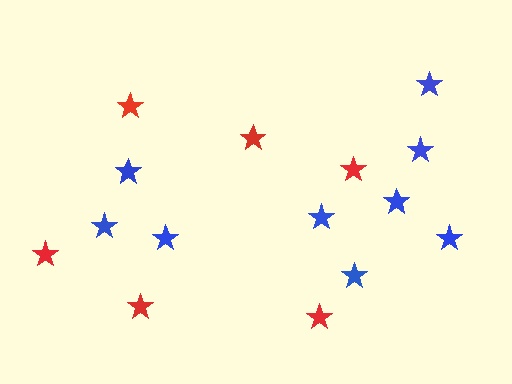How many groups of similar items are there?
There are 2 groups: one group of red stars (6) and one group of blue stars (9).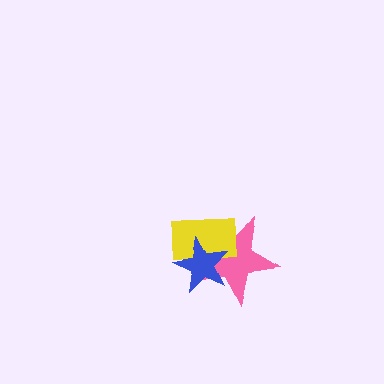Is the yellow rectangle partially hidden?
Yes, it is partially covered by another shape.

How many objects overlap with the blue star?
2 objects overlap with the blue star.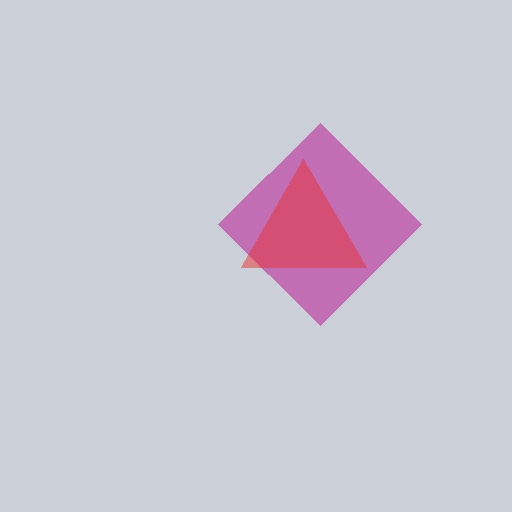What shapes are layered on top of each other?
The layered shapes are: a magenta diamond, a red triangle.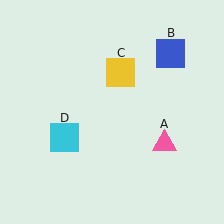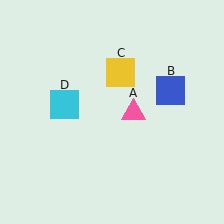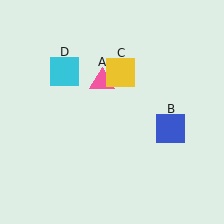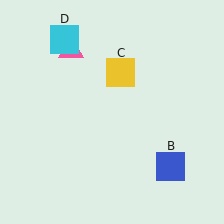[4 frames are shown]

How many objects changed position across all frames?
3 objects changed position: pink triangle (object A), blue square (object B), cyan square (object D).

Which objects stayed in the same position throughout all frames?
Yellow square (object C) remained stationary.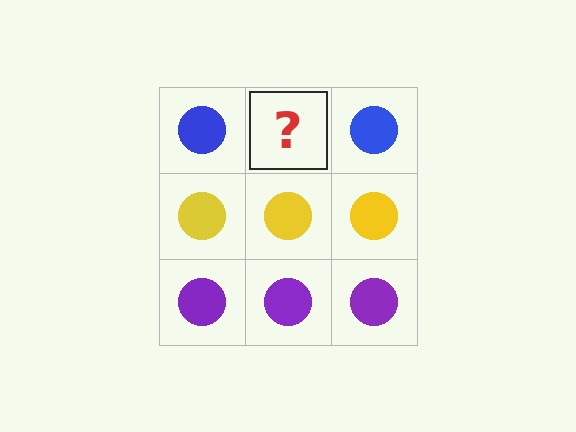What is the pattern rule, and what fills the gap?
The rule is that each row has a consistent color. The gap should be filled with a blue circle.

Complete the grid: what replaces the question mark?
The question mark should be replaced with a blue circle.